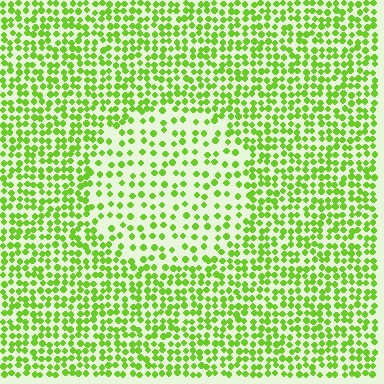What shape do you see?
I see a circle.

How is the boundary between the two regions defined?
The boundary is defined by a change in element density (approximately 2.0x ratio). All elements are the same color, size, and shape.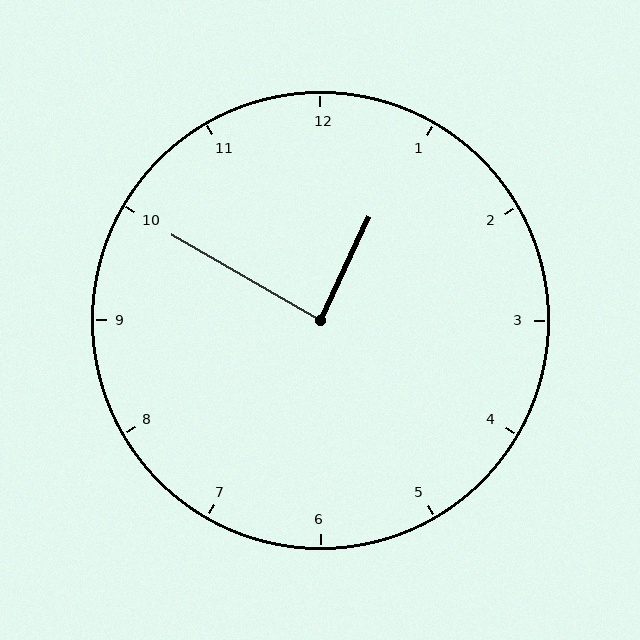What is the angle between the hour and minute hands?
Approximately 85 degrees.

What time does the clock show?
12:50.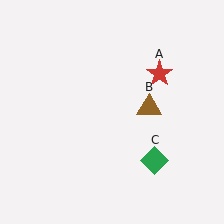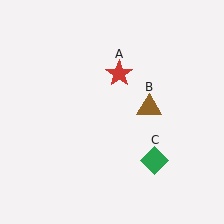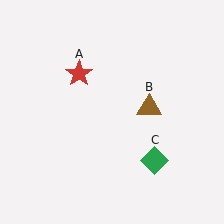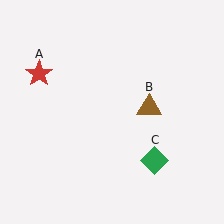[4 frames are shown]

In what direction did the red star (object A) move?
The red star (object A) moved left.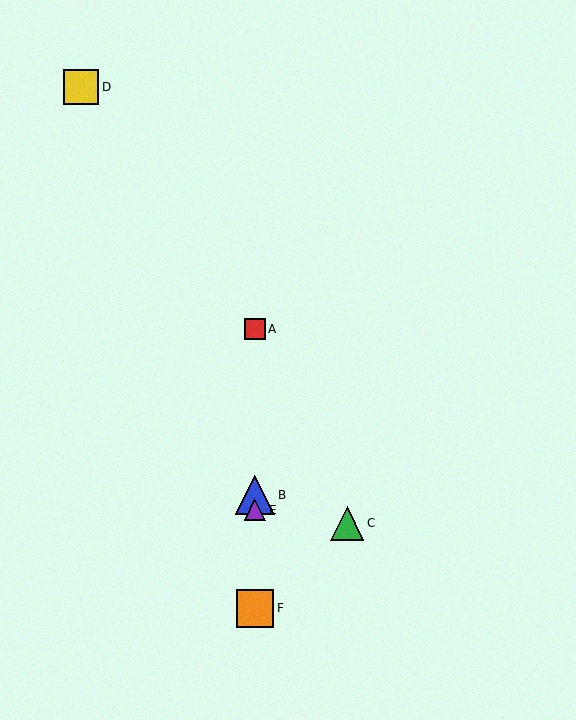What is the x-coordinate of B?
Object B is at x≈255.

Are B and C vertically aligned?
No, B is at x≈255 and C is at x≈347.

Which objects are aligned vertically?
Objects A, B, E, F are aligned vertically.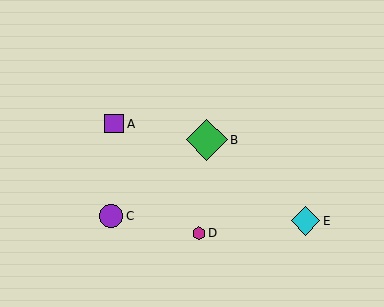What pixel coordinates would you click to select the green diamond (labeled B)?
Click at (207, 140) to select the green diamond B.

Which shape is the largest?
The green diamond (labeled B) is the largest.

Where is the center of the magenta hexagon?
The center of the magenta hexagon is at (199, 233).